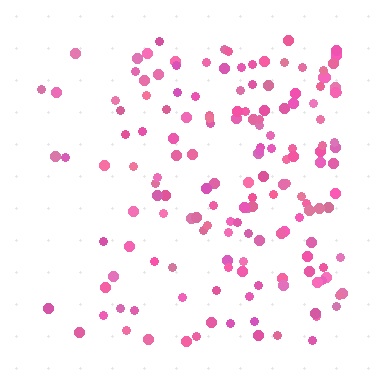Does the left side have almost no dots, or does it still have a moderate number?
Still a moderate number, just noticeably fewer than the right.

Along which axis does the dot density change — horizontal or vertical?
Horizontal.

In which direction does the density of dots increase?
From left to right, with the right side densest.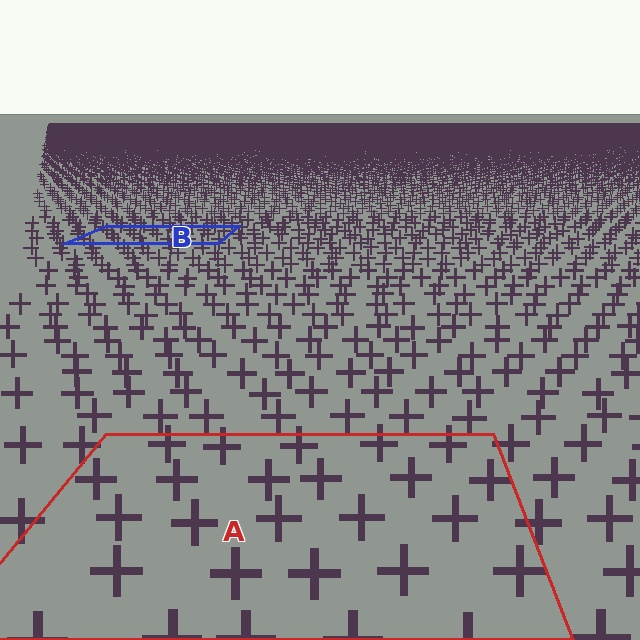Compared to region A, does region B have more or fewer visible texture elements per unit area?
Region B has more texture elements per unit area — they are packed more densely because it is farther away.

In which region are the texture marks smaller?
The texture marks are smaller in region B, because it is farther away.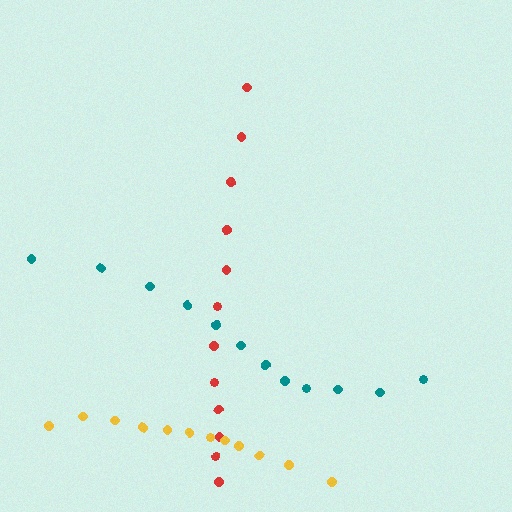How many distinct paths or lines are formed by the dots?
There are 3 distinct paths.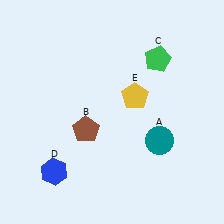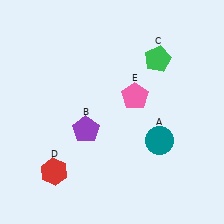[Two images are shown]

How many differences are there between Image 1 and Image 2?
There are 3 differences between the two images.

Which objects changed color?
B changed from brown to purple. D changed from blue to red. E changed from yellow to pink.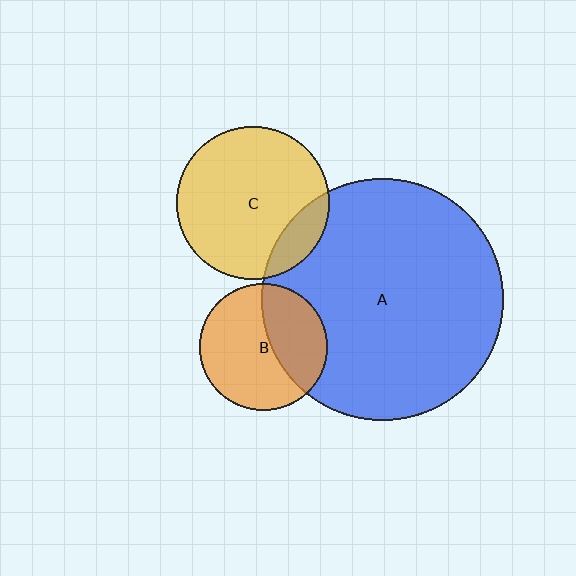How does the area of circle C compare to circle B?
Approximately 1.4 times.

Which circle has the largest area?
Circle A (blue).